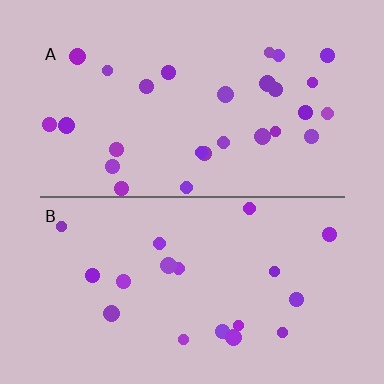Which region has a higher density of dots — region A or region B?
A (the top).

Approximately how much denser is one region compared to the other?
Approximately 1.5× — region A over region B.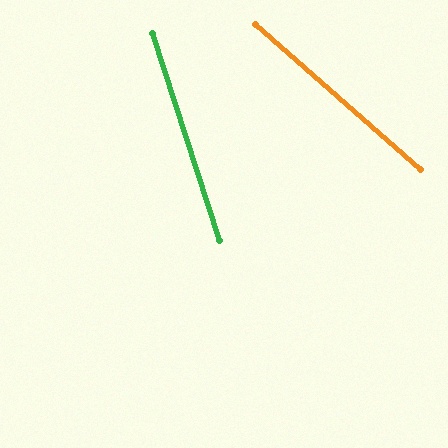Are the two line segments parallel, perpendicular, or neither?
Neither parallel nor perpendicular — they differ by about 31°.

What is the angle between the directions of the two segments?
Approximately 31 degrees.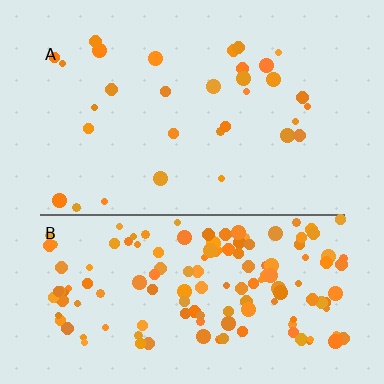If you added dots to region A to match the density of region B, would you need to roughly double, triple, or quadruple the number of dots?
Approximately quadruple.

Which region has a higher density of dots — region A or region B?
B (the bottom).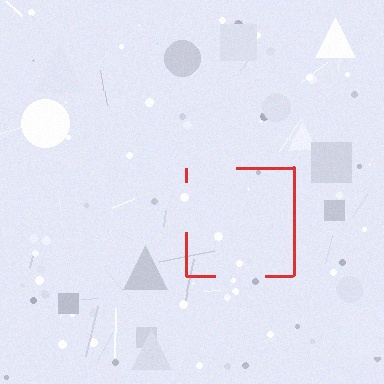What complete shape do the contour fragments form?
The contour fragments form a square.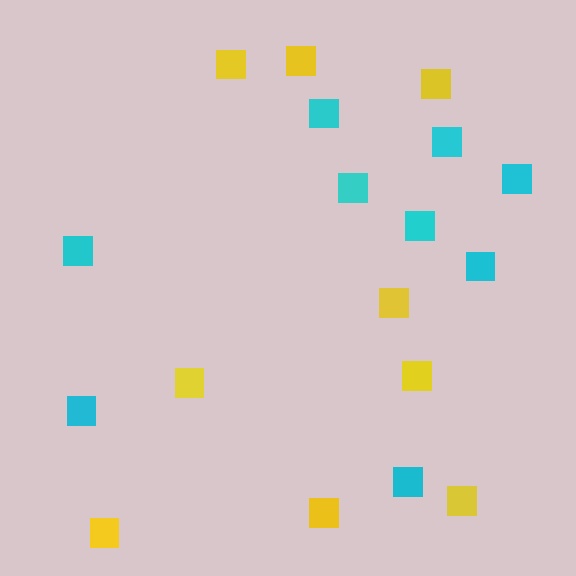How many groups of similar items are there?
There are 2 groups: one group of yellow squares (9) and one group of cyan squares (9).